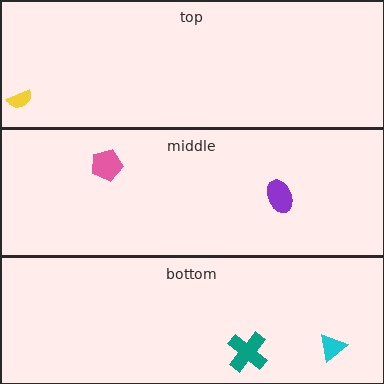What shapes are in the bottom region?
The cyan triangle, the teal cross.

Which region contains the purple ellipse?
The middle region.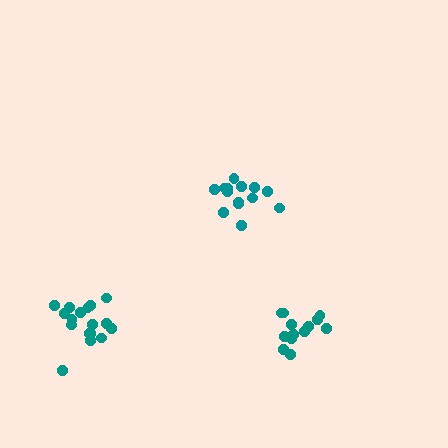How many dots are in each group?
Group 1: 17 dots, Group 2: 14 dots, Group 3: 13 dots (44 total).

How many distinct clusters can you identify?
There are 3 distinct clusters.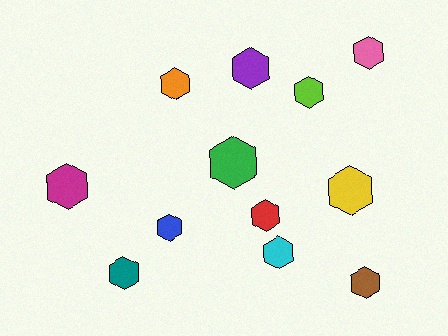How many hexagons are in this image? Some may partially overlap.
There are 12 hexagons.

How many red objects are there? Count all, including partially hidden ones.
There is 1 red object.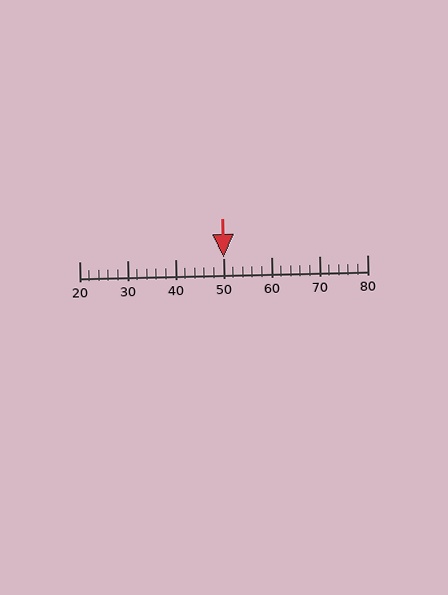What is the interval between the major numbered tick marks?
The major tick marks are spaced 10 units apart.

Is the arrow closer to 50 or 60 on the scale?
The arrow is closer to 50.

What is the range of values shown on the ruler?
The ruler shows values from 20 to 80.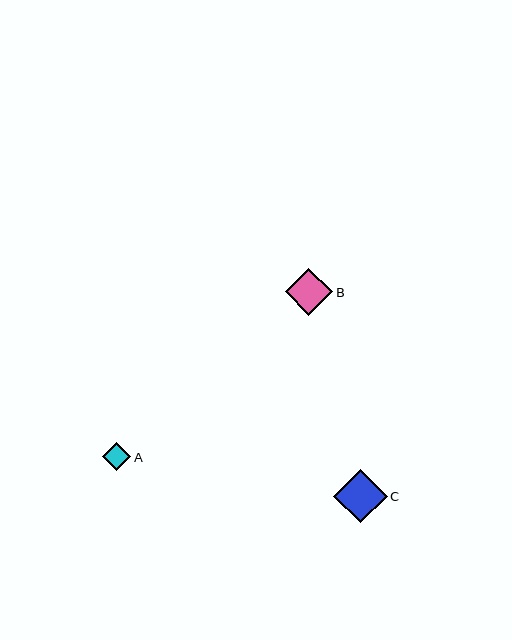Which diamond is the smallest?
Diamond A is the smallest with a size of approximately 28 pixels.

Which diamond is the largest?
Diamond C is the largest with a size of approximately 53 pixels.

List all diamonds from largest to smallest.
From largest to smallest: C, B, A.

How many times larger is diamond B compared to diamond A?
Diamond B is approximately 1.7 times the size of diamond A.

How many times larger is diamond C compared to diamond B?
Diamond C is approximately 1.1 times the size of diamond B.